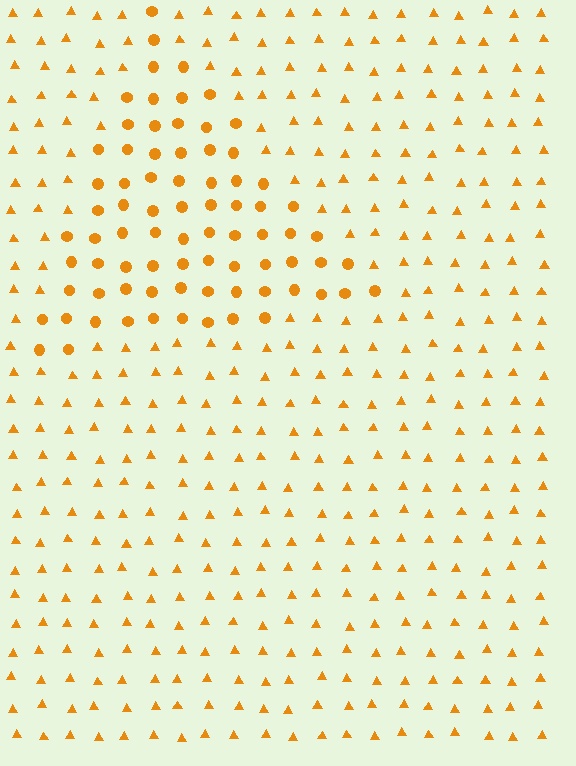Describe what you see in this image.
The image is filled with small orange elements arranged in a uniform grid. A triangle-shaped region contains circles, while the surrounding area contains triangles. The boundary is defined purely by the change in element shape.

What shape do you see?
I see a triangle.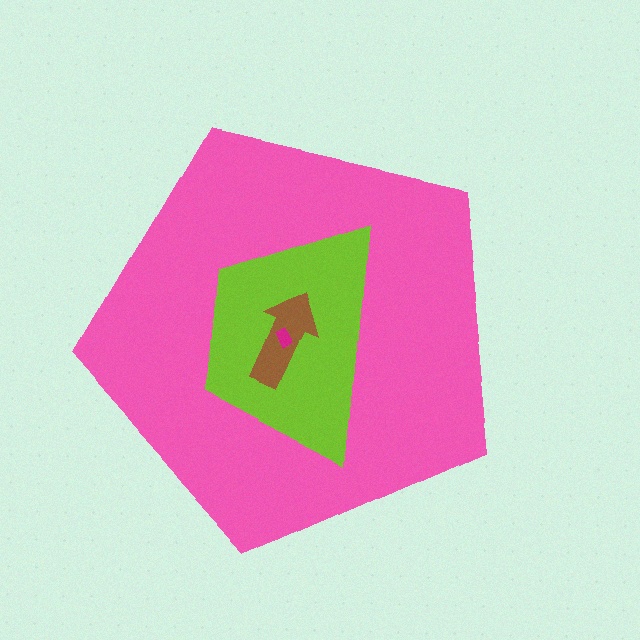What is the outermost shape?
The pink pentagon.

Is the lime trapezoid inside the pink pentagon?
Yes.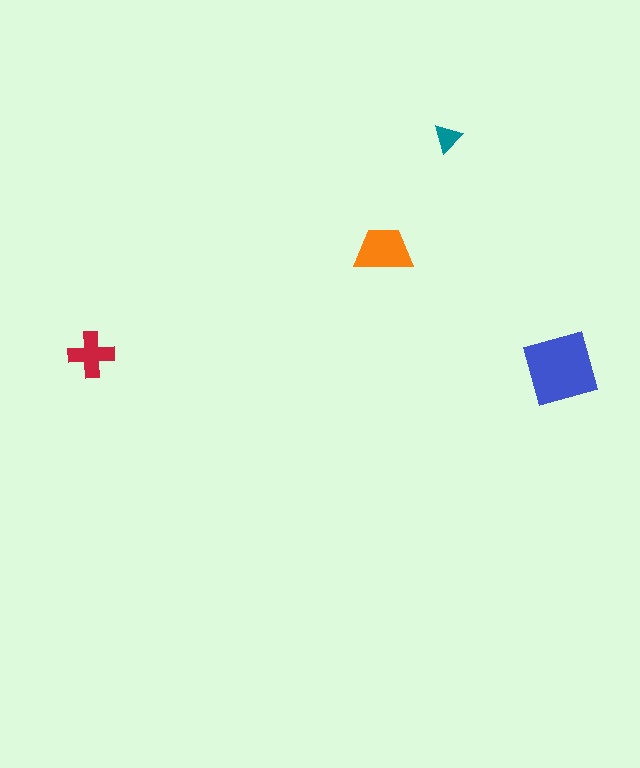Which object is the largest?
The blue diamond.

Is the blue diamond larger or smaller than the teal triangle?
Larger.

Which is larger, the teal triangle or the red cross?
The red cross.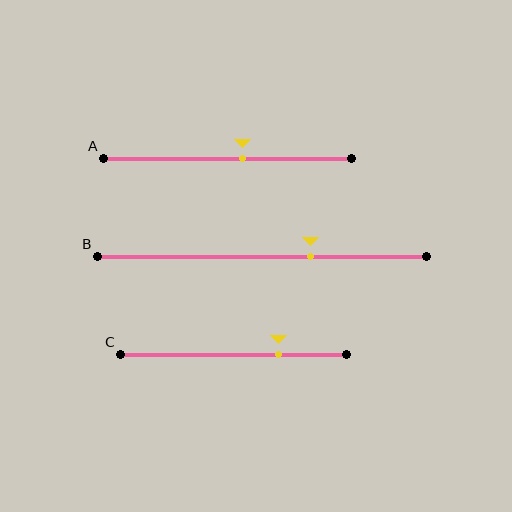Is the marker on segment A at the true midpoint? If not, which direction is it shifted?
No, the marker on segment A is shifted to the right by about 6% of the segment length.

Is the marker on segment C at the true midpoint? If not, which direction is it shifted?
No, the marker on segment C is shifted to the right by about 20% of the segment length.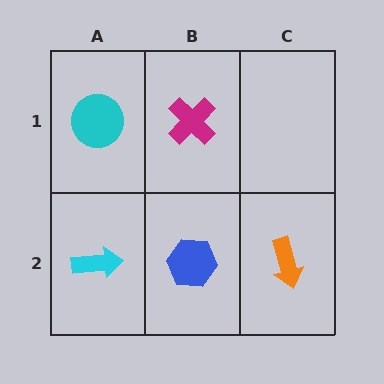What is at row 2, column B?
A blue hexagon.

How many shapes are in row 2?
3 shapes.